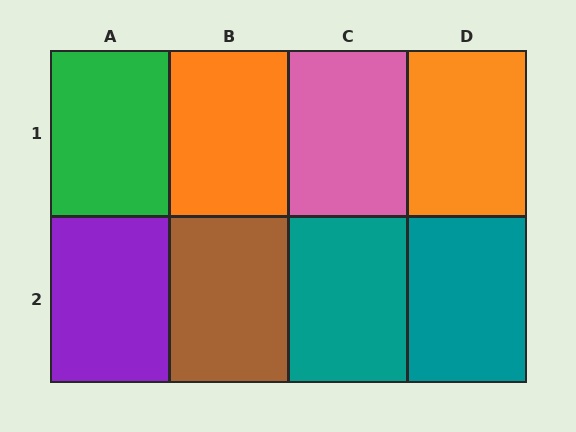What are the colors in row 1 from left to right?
Green, orange, pink, orange.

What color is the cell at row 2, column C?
Teal.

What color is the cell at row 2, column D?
Teal.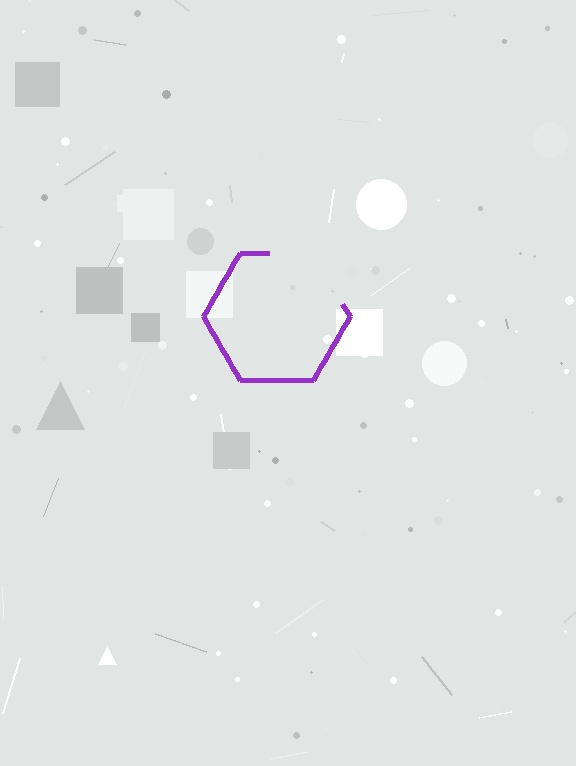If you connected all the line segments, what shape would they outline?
They would outline a hexagon.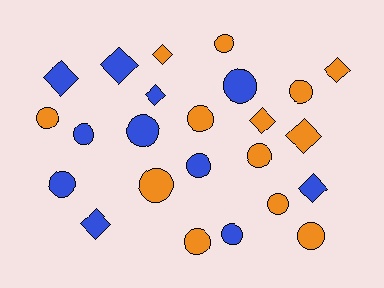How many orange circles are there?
There are 9 orange circles.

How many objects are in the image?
There are 24 objects.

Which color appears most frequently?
Orange, with 13 objects.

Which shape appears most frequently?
Circle, with 15 objects.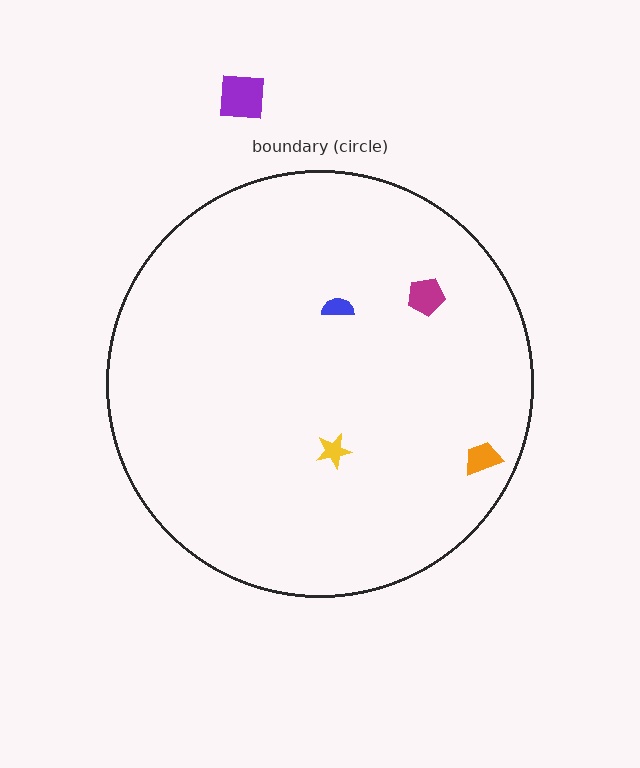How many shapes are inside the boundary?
4 inside, 1 outside.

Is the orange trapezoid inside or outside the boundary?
Inside.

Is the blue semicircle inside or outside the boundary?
Inside.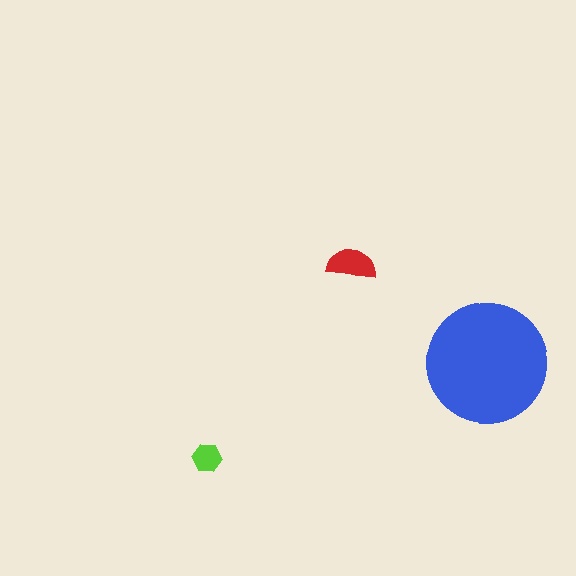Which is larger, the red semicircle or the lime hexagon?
The red semicircle.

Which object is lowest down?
The lime hexagon is bottommost.